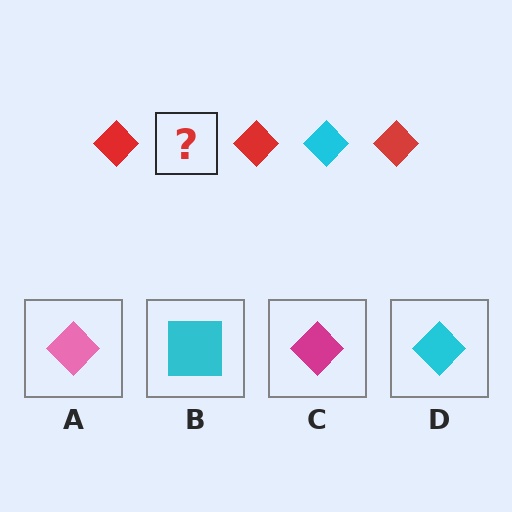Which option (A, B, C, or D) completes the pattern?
D.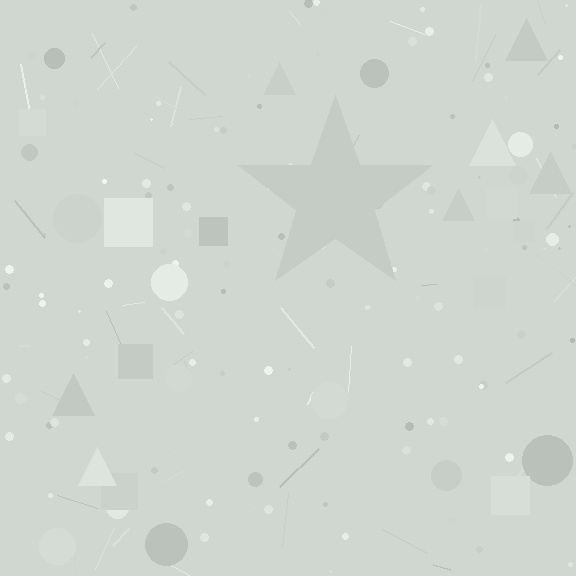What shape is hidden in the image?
A star is hidden in the image.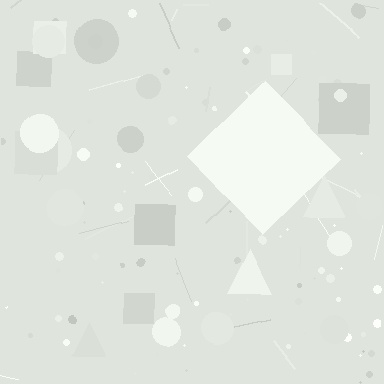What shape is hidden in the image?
A diamond is hidden in the image.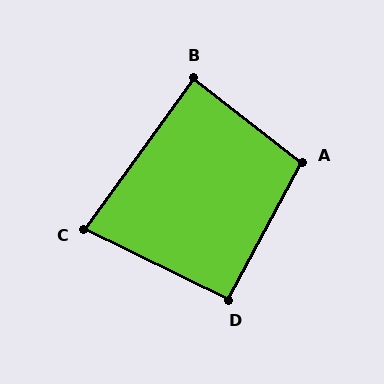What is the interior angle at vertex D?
Approximately 92 degrees (approximately right).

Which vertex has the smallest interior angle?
C, at approximately 80 degrees.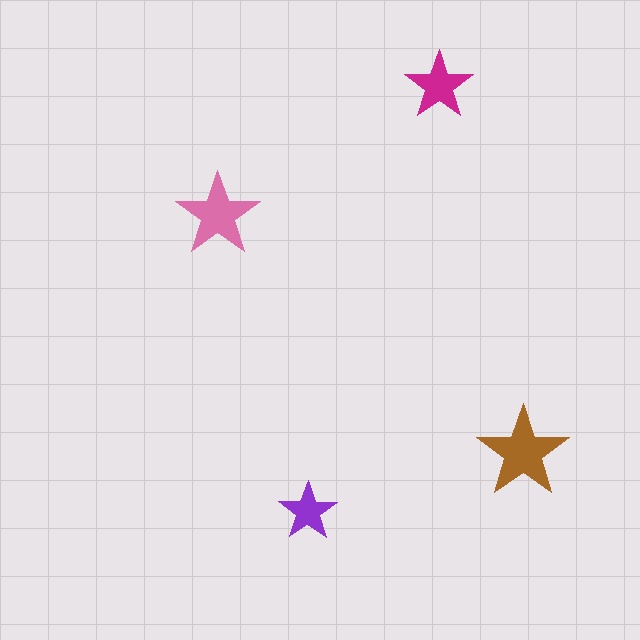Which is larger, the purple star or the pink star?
The pink one.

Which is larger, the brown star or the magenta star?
The brown one.